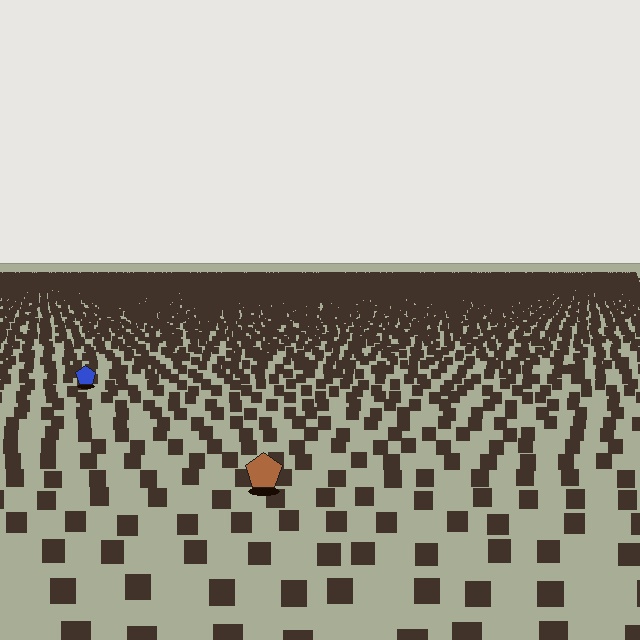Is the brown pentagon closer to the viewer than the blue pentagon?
Yes. The brown pentagon is closer — you can tell from the texture gradient: the ground texture is coarser near it.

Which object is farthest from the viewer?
The blue pentagon is farthest from the viewer. It appears smaller and the ground texture around it is denser.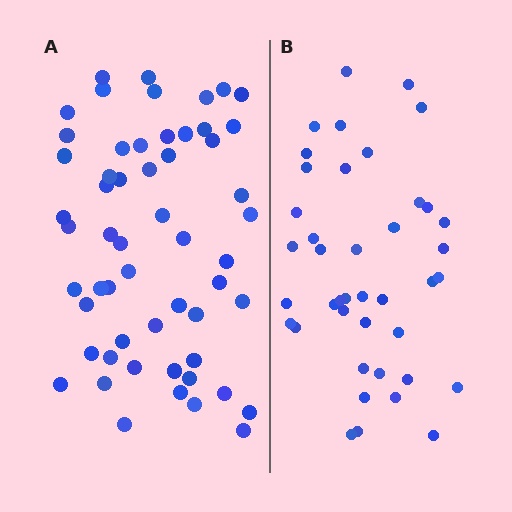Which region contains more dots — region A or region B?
Region A (the left region) has more dots.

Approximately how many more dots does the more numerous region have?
Region A has approximately 15 more dots than region B.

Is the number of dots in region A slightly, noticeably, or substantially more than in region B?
Region A has noticeably more, but not dramatically so. The ratio is roughly 1.4 to 1.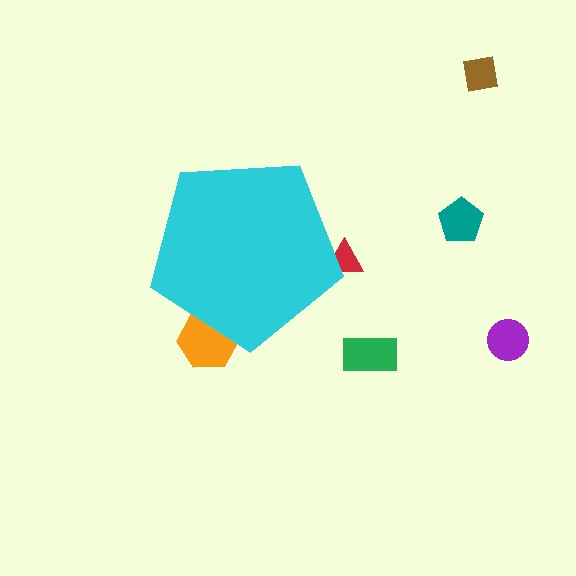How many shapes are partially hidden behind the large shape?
2 shapes are partially hidden.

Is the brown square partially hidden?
No, the brown square is fully visible.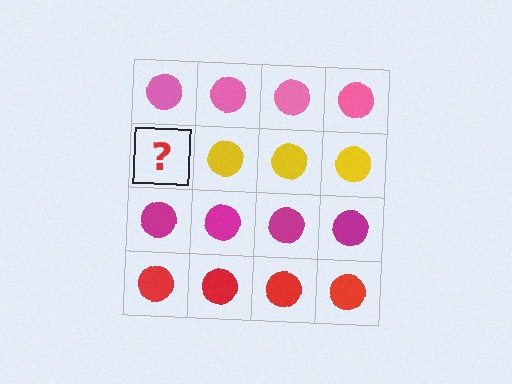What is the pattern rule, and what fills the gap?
The rule is that each row has a consistent color. The gap should be filled with a yellow circle.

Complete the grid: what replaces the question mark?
The question mark should be replaced with a yellow circle.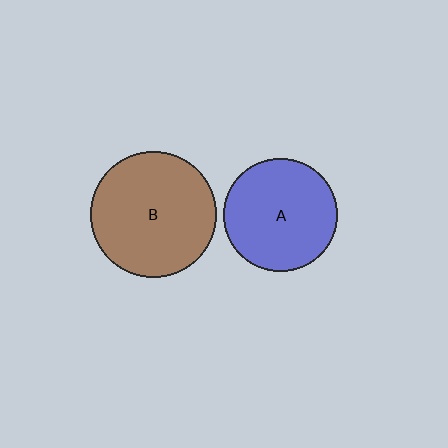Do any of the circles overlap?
No, none of the circles overlap.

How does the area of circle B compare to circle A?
Approximately 1.2 times.